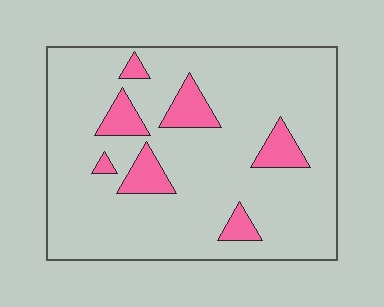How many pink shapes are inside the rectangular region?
7.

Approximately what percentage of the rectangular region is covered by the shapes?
Approximately 15%.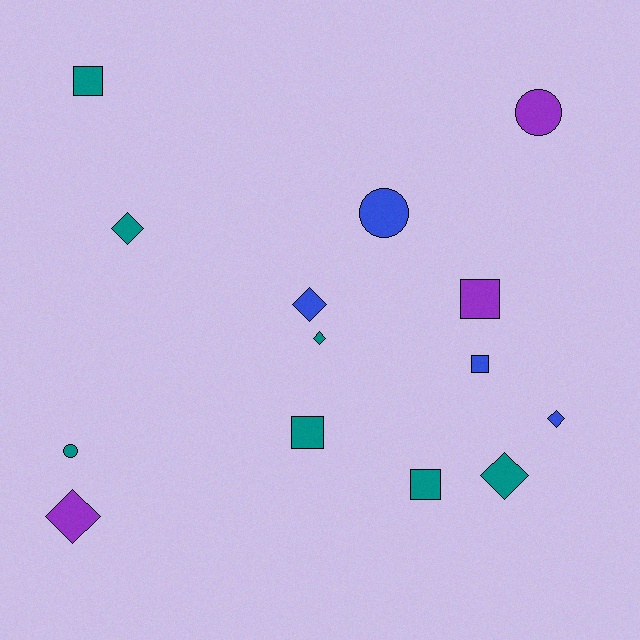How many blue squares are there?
There is 1 blue square.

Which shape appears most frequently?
Diamond, with 6 objects.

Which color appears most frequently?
Teal, with 7 objects.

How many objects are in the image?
There are 14 objects.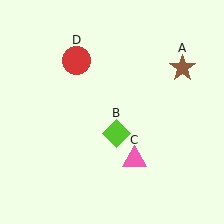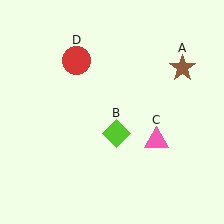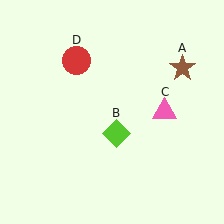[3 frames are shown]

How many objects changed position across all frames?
1 object changed position: pink triangle (object C).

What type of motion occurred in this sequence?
The pink triangle (object C) rotated counterclockwise around the center of the scene.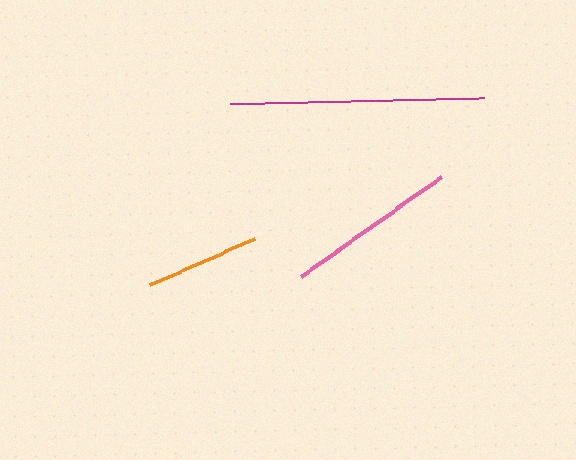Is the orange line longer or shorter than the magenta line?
The magenta line is longer than the orange line.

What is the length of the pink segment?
The pink segment is approximately 171 pixels long.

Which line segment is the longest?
The magenta line is the longest at approximately 255 pixels.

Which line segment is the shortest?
The orange line is the shortest at approximately 115 pixels.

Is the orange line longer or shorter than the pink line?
The pink line is longer than the orange line.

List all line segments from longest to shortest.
From longest to shortest: magenta, pink, orange.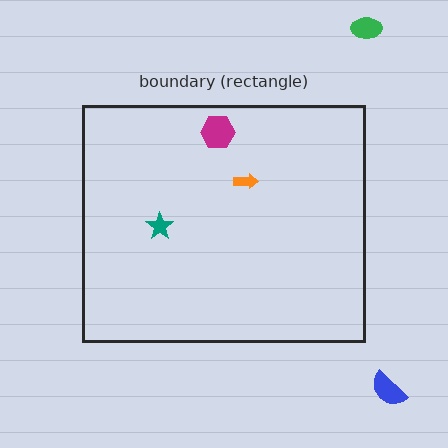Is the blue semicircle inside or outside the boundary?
Outside.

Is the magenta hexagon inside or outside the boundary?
Inside.